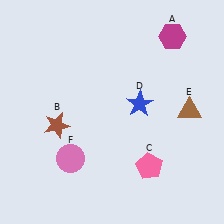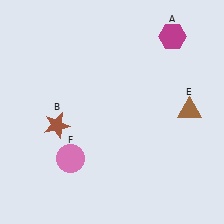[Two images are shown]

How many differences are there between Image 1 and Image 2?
There are 2 differences between the two images.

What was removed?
The blue star (D), the pink pentagon (C) were removed in Image 2.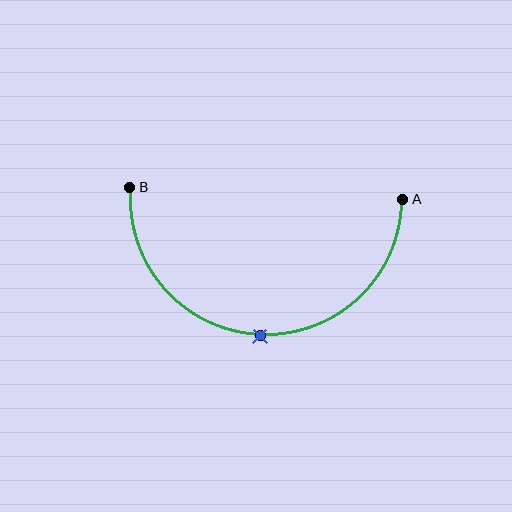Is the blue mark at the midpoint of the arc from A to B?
Yes. The blue mark lies on the arc at equal arc-length from both A and B — it is the arc midpoint.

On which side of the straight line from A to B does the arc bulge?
The arc bulges below the straight line connecting A and B.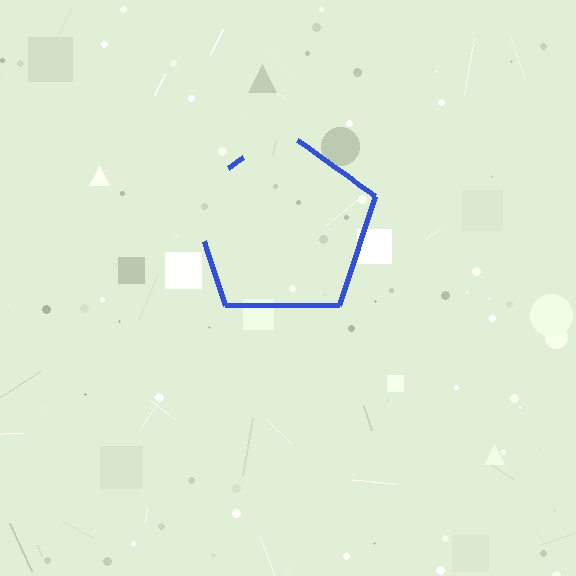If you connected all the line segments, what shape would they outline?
They would outline a pentagon.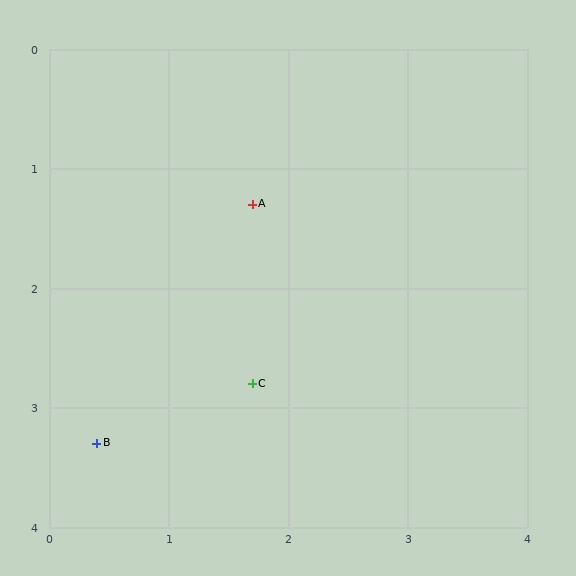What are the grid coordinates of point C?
Point C is at approximately (1.7, 2.8).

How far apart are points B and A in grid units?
Points B and A are about 2.4 grid units apart.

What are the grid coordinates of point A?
Point A is at approximately (1.7, 1.3).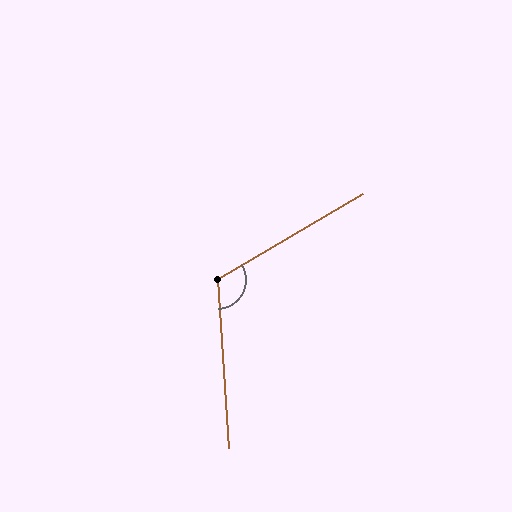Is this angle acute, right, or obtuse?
It is obtuse.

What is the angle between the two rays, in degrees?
Approximately 116 degrees.